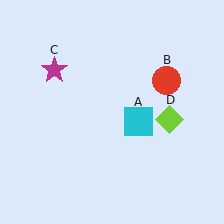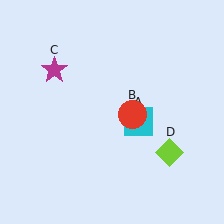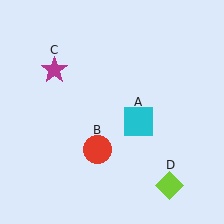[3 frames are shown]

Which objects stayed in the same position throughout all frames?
Cyan square (object A) and magenta star (object C) remained stationary.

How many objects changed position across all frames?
2 objects changed position: red circle (object B), lime diamond (object D).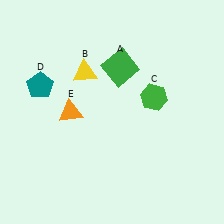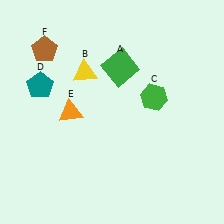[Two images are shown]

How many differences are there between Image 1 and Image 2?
There is 1 difference between the two images.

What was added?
A brown pentagon (F) was added in Image 2.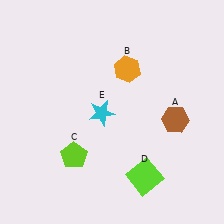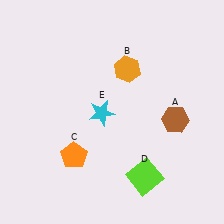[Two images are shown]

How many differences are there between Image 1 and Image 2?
There is 1 difference between the two images.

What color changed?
The pentagon (C) changed from lime in Image 1 to orange in Image 2.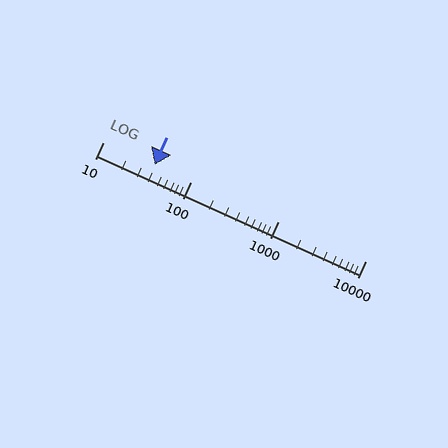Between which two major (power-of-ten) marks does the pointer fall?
The pointer is between 10 and 100.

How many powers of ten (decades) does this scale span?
The scale spans 3 decades, from 10 to 10000.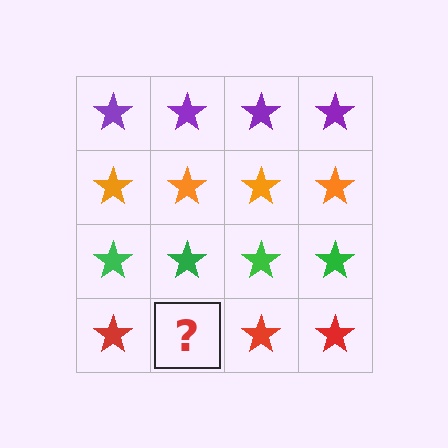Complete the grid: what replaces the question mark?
The question mark should be replaced with a red star.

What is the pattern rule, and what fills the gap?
The rule is that each row has a consistent color. The gap should be filled with a red star.